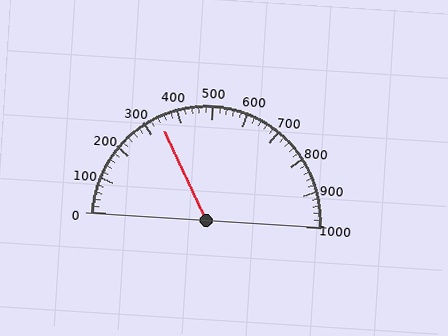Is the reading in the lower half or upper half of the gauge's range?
The reading is in the lower half of the range (0 to 1000).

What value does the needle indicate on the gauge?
The needle indicates approximately 340.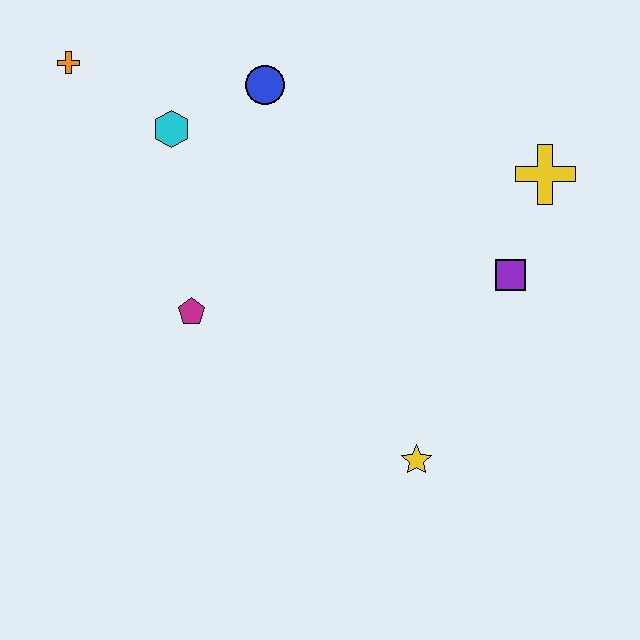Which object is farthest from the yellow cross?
The orange cross is farthest from the yellow cross.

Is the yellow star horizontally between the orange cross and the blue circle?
No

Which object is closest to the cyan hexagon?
The blue circle is closest to the cyan hexagon.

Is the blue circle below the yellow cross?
No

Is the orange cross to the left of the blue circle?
Yes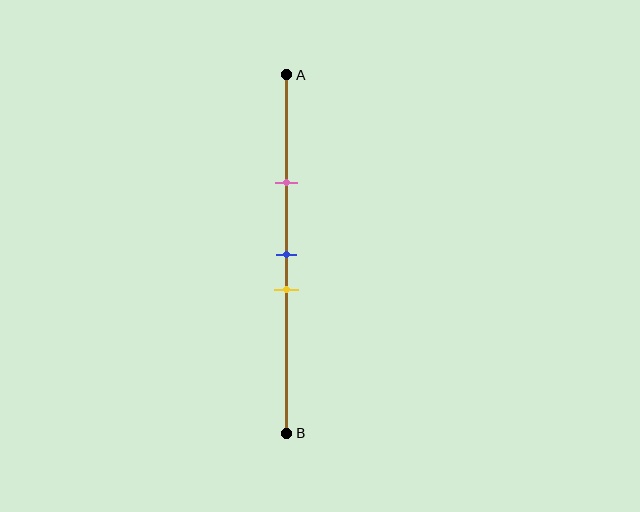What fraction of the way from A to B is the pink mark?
The pink mark is approximately 30% (0.3) of the way from A to B.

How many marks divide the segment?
There are 3 marks dividing the segment.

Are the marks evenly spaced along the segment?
No, the marks are not evenly spaced.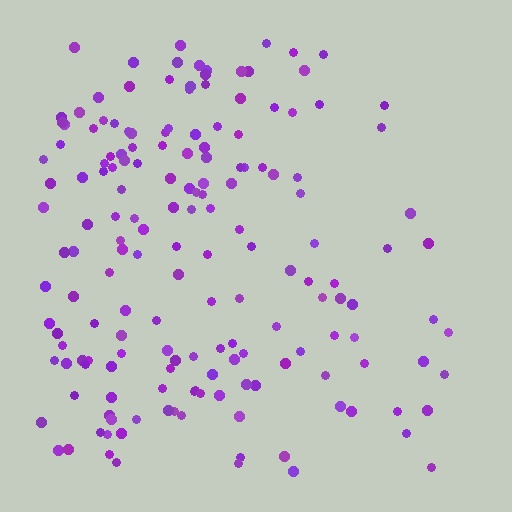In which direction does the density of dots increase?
From right to left, with the left side densest.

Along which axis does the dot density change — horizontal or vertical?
Horizontal.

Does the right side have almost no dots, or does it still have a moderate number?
Still a moderate number, just noticeably fewer than the left.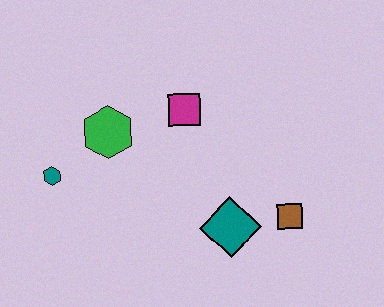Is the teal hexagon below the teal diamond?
No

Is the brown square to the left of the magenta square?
No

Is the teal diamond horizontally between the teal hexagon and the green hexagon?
No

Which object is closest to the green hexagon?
The teal hexagon is closest to the green hexagon.